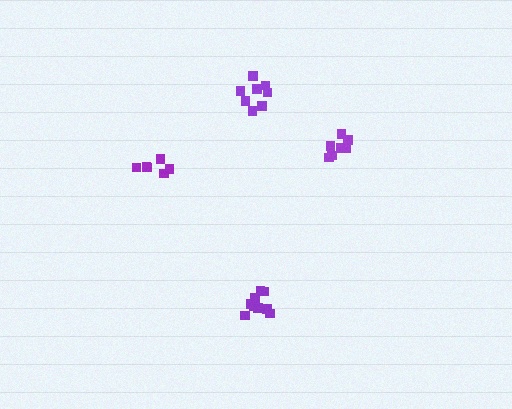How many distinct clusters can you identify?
There are 4 distinct clusters.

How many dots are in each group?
Group 1: 8 dots, Group 2: 8 dots, Group 3: 6 dots, Group 4: 9 dots (31 total).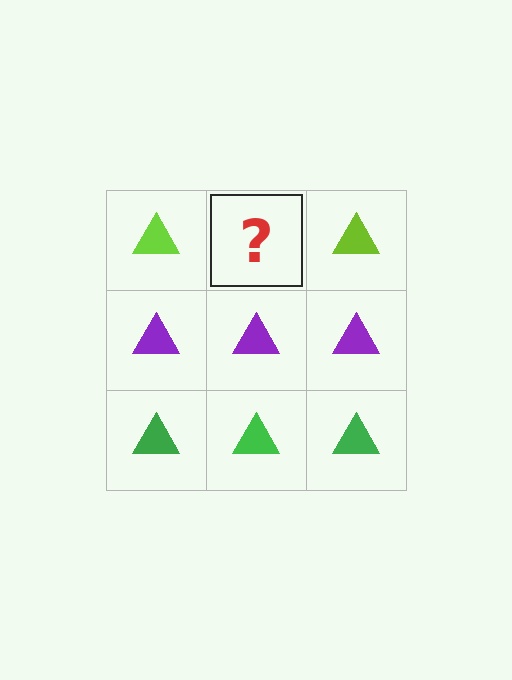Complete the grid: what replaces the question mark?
The question mark should be replaced with a lime triangle.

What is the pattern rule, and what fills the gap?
The rule is that each row has a consistent color. The gap should be filled with a lime triangle.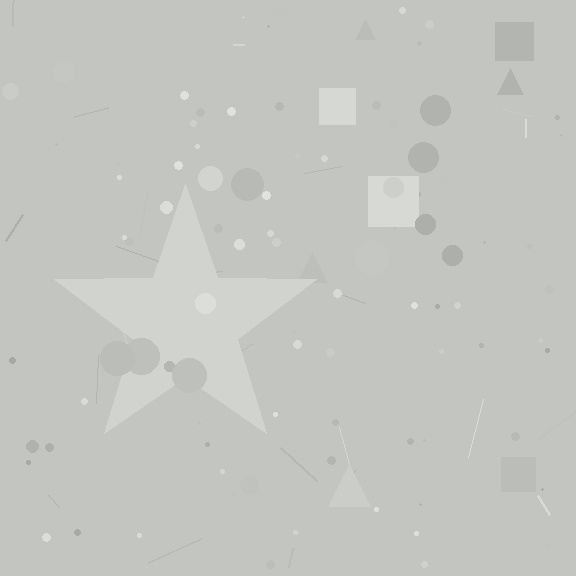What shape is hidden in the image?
A star is hidden in the image.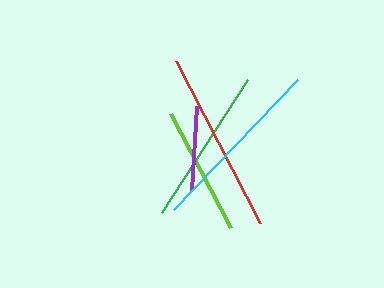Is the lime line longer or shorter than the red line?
The red line is longer than the lime line.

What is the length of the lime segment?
The lime segment is approximately 129 pixels long.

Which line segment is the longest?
The red line is the longest at approximately 183 pixels.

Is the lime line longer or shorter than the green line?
The green line is longer than the lime line.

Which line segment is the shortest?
The purple line is the shortest at approximately 85 pixels.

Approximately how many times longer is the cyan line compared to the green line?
The cyan line is approximately 1.1 times the length of the green line.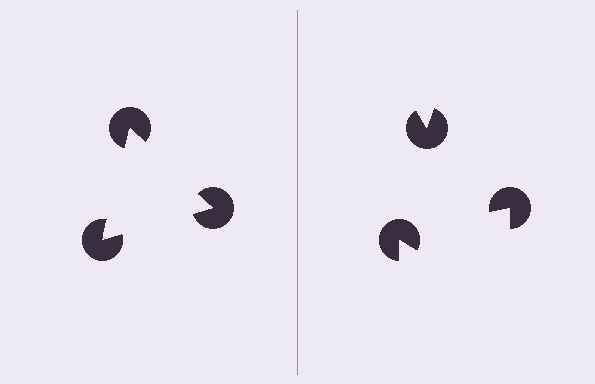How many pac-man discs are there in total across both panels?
6 — 3 on each side.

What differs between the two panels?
The pac-man discs are positioned identically on both sides; only the wedge orientations differ. On the left they align to a triangle; on the right they are misaligned.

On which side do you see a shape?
An illusory triangle appears on the left side. On the right side the wedge cuts are rotated, so no coherent shape forms.